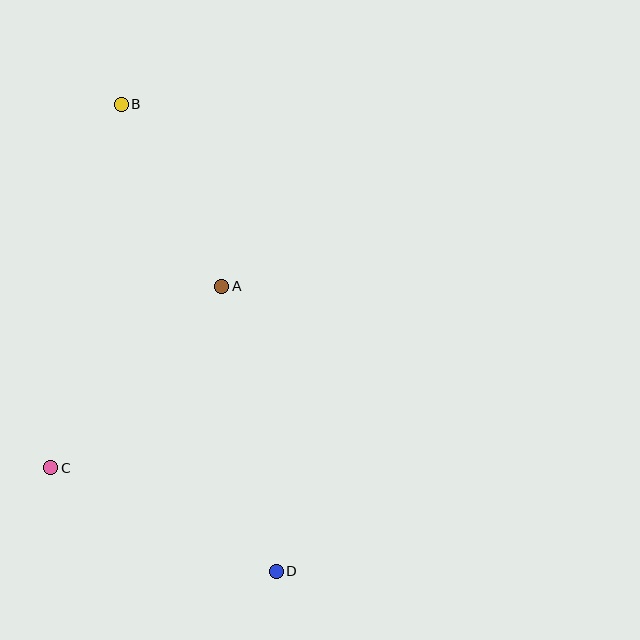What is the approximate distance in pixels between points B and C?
The distance between B and C is approximately 370 pixels.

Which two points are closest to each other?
Points A and B are closest to each other.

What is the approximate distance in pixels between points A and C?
The distance between A and C is approximately 250 pixels.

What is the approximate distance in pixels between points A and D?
The distance between A and D is approximately 290 pixels.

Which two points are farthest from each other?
Points B and D are farthest from each other.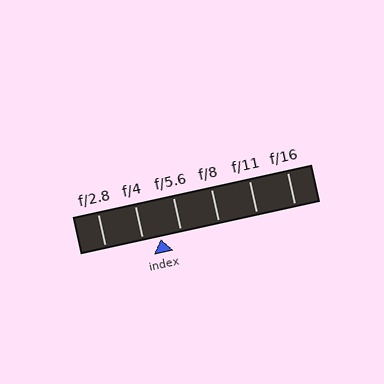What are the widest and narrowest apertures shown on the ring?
The widest aperture shown is f/2.8 and the narrowest is f/16.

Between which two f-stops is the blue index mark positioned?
The index mark is between f/4 and f/5.6.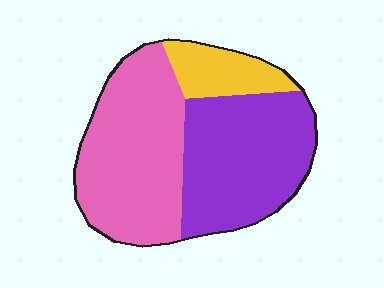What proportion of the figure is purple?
Purple takes up about two fifths (2/5) of the figure.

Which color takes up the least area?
Yellow, at roughly 15%.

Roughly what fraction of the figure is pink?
Pink covers 45% of the figure.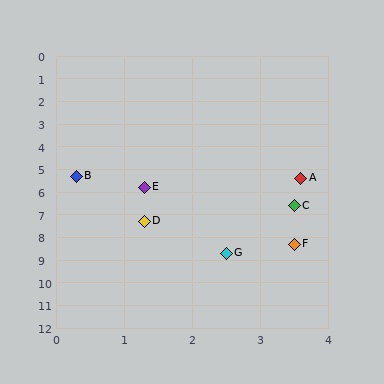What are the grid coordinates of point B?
Point B is at approximately (0.3, 5.3).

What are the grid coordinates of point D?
Point D is at approximately (1.3, 7.3).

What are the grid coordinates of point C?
Point C is at approximately (3.5, 6.6).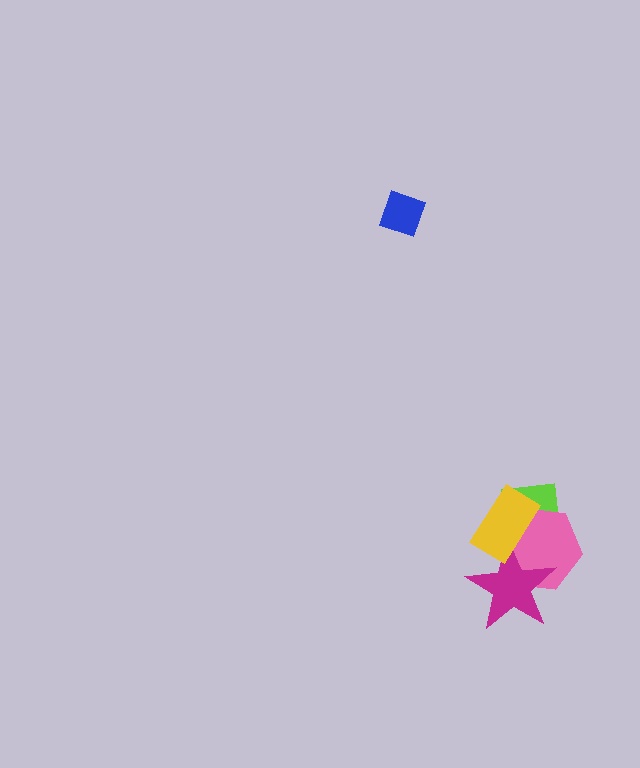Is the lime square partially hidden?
Yes, it is partially covered by another shape.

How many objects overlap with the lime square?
2 objects overlap with the lime square.